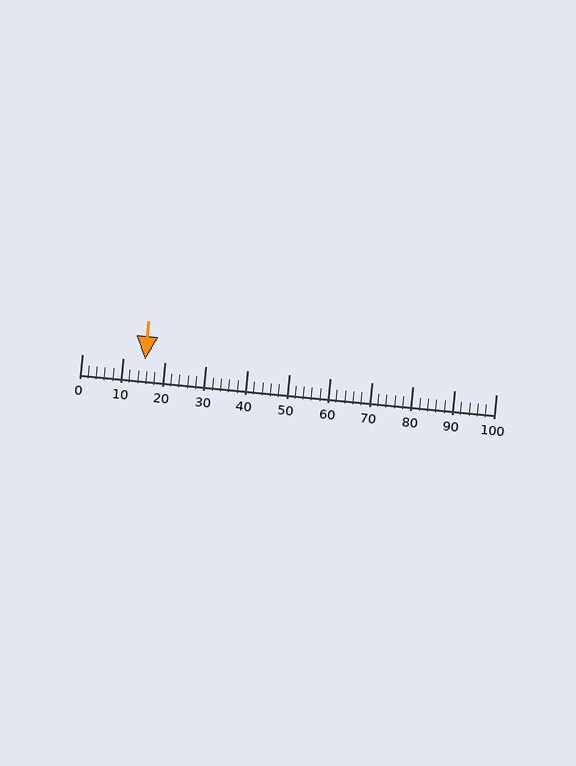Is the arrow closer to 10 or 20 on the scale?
The arrow is closer to 20.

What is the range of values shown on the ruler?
The ruler shows values from 0 to 100.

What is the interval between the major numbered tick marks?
The major tick marks are spaced 10 units apart.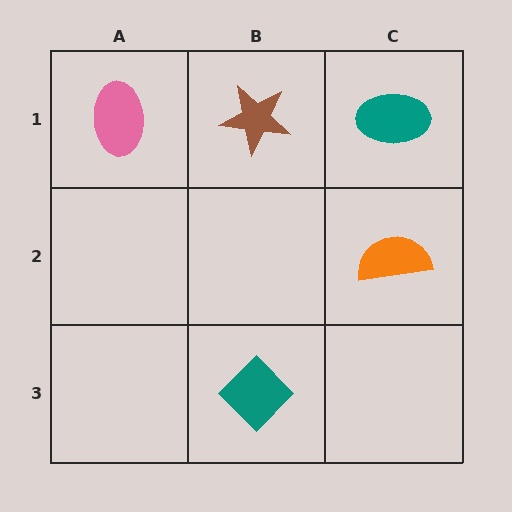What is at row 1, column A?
A pink ellipse.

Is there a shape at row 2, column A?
No, that cell is empty.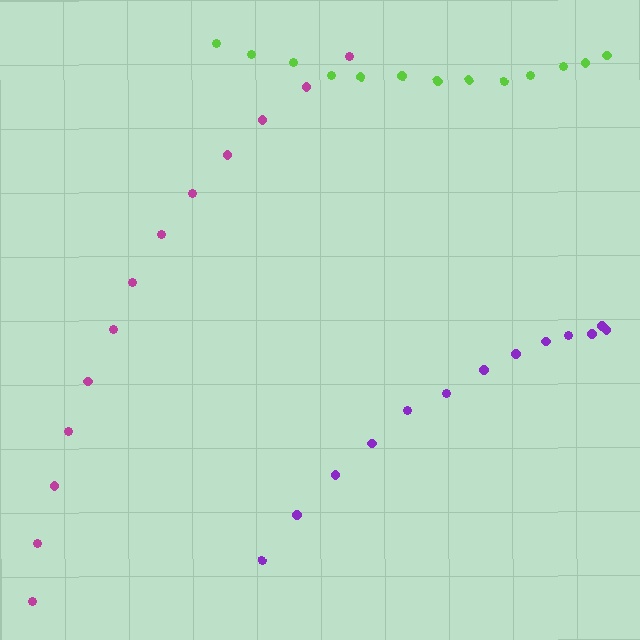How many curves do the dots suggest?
There are 3 distinct paths.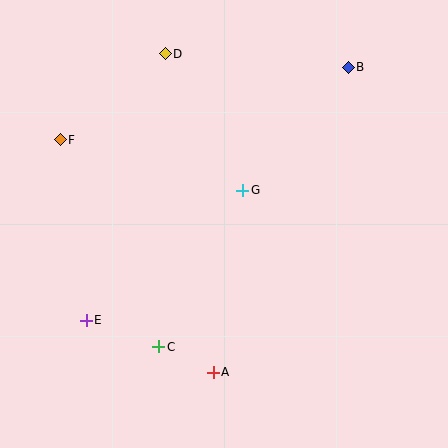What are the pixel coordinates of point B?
Point B is at (348, 67).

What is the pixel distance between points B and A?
The distance between B and A is 333 pixels.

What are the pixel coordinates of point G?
Point G is at (243, 190).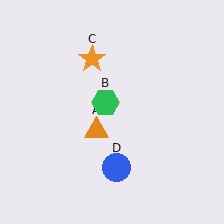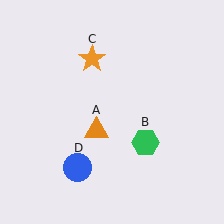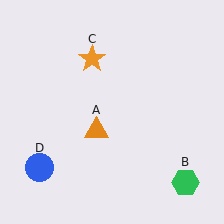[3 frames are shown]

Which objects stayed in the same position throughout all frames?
Orange triangle (object A) and orange star (object C) remained stationary.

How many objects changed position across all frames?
2 objects changed position: green hexagon (object B), blue circle (object D).